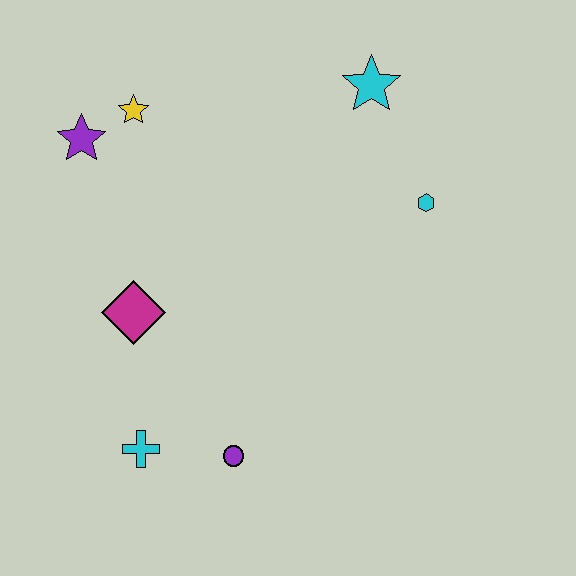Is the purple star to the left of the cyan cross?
Yes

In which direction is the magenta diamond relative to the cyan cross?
The magenta diamond is above the cyan cross.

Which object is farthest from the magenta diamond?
The cyan star is farthest from the magenta diamond.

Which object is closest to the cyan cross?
The purple circle is closest to the cyan cross.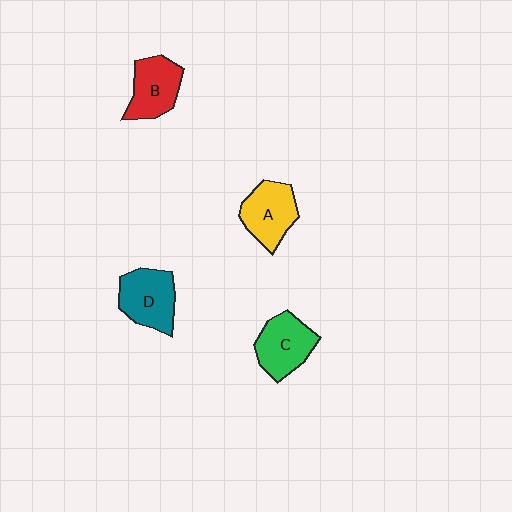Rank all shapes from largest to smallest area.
From largest to smallest: D (teal), C (green), A (yellow), B (red).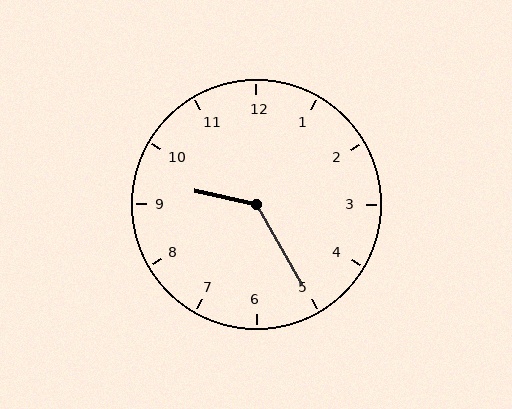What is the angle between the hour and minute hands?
Approximately 132 degrees.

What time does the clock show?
9:25.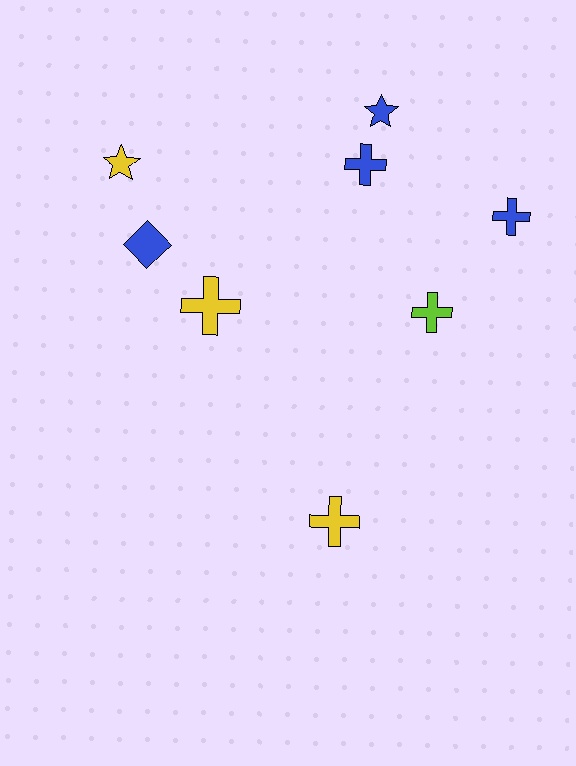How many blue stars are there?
There is 1 blue star.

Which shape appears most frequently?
Cross, with 5 objects.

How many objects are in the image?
There are 8 objects.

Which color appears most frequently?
Blue, with 4 objects.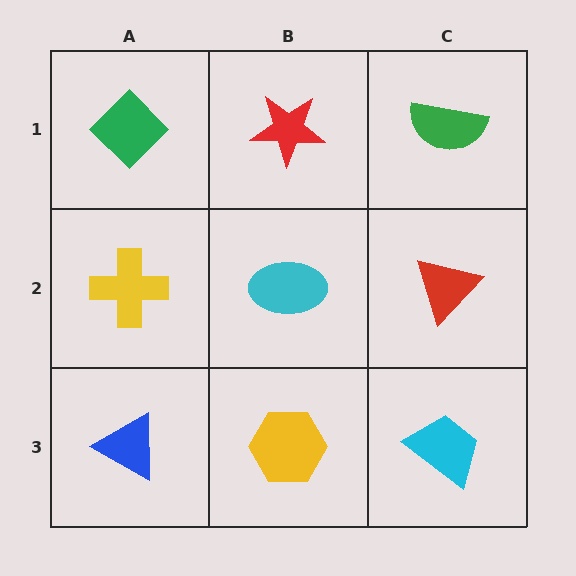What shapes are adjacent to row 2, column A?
A green diamond (row 1, column A), a blue triangle (row 3, column A), a cyan ellipse (row 2, column B).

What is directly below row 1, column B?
A cyan ellipse.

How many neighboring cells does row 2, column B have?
4.